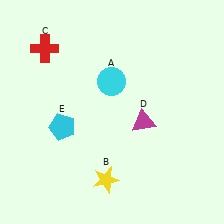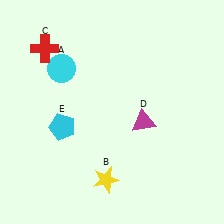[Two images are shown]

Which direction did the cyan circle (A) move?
The cyan circle (A) moved left.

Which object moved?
The cyan circle (A) moved left.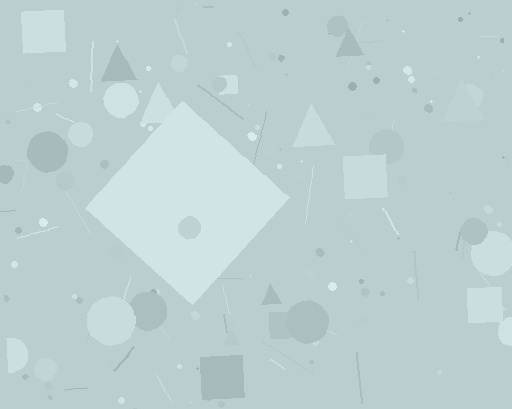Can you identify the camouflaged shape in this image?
The camouflaged shape is a diamond.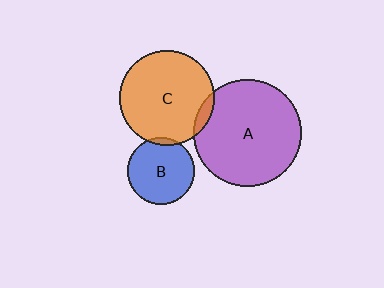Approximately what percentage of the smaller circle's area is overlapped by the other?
Approximately 5%.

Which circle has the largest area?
Circle A (purple).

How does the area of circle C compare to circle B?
Approximately 2.0 times.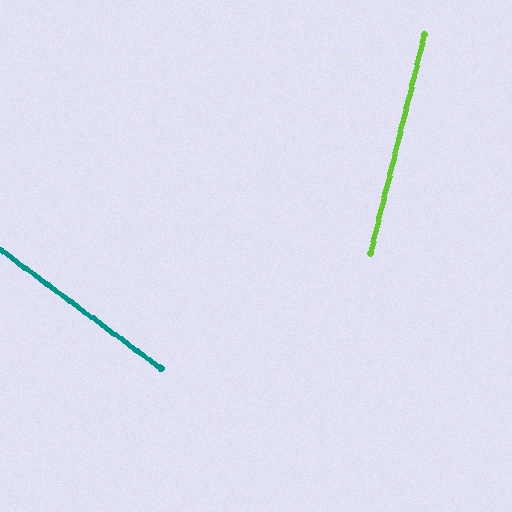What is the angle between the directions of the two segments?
Approximately 67 degrees.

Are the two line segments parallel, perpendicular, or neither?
Neither parallel nor perpendicular — they differ by about 67°.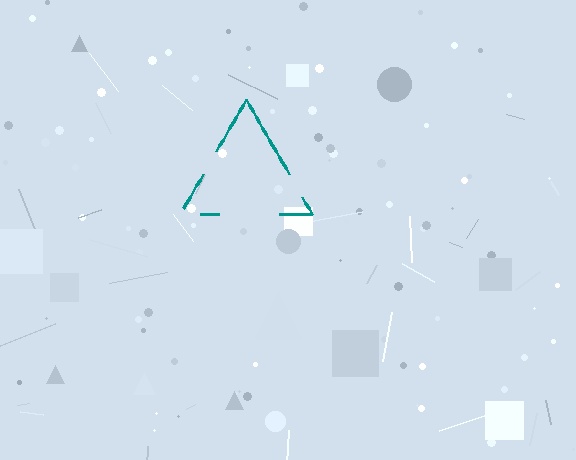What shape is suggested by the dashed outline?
The dashed outline suggests a triangle.